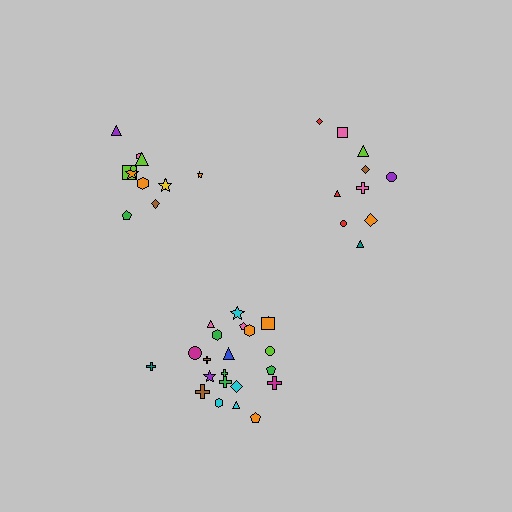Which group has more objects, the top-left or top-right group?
The top-left group.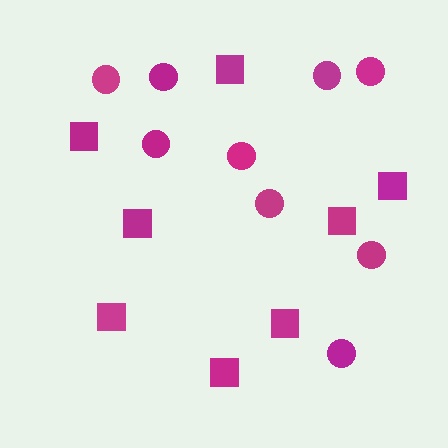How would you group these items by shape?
There are 2 groups: one group of circles (9) and one group of squares (8).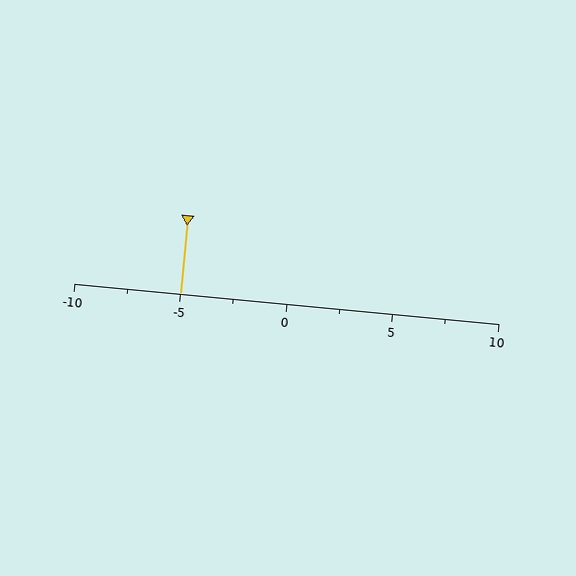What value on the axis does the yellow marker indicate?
The marker indicates approximately -5.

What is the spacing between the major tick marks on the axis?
The major ticks are spaced 5 apart.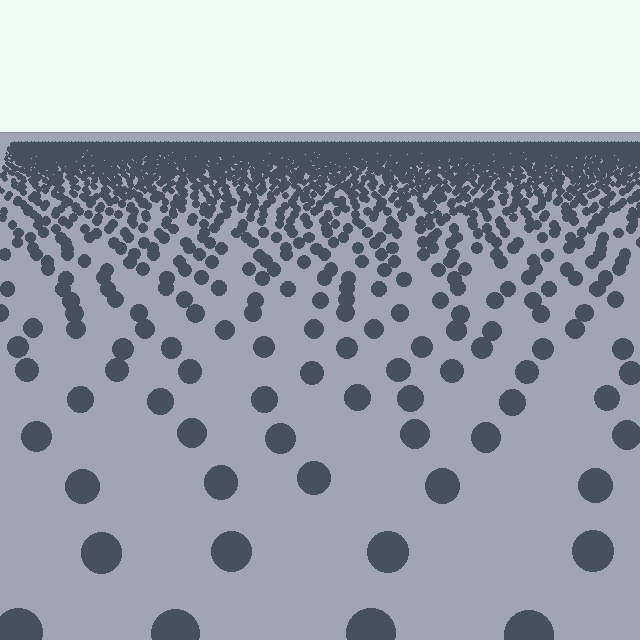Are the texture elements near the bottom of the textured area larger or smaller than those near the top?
Larger. Near the bottom, elements are closer to the viewer and appear at a bigger on-screen size.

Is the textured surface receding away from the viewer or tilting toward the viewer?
The surface is receding away from the viewer. Texture elements get smaller and denser toward the top.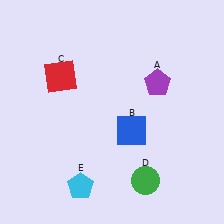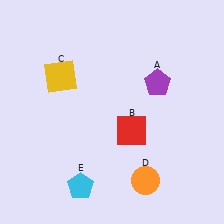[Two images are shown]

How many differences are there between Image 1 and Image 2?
There are 3 differences between the two images.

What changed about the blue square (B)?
In Image 1, B is blue. In Image 2, it changed to red.